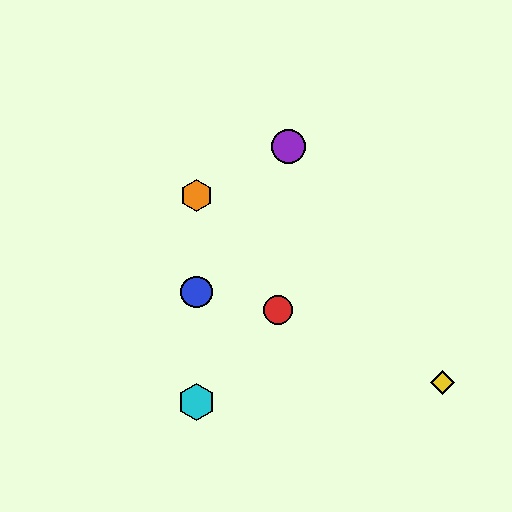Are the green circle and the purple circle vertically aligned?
No, the green circle is at x≈197 and the purple circle is at x≈288.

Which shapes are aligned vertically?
The blue circle, the green circle, the orange hexagon, the cyan hexagon are aligned vertically.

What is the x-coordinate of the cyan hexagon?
The cyan hexagon is at x≈197.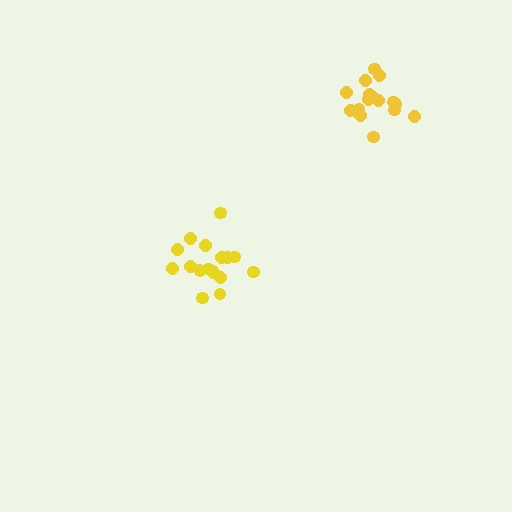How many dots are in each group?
Group 1: 17 dots, Group 2: 16 dots (33 total).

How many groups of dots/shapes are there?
There are 2 groups.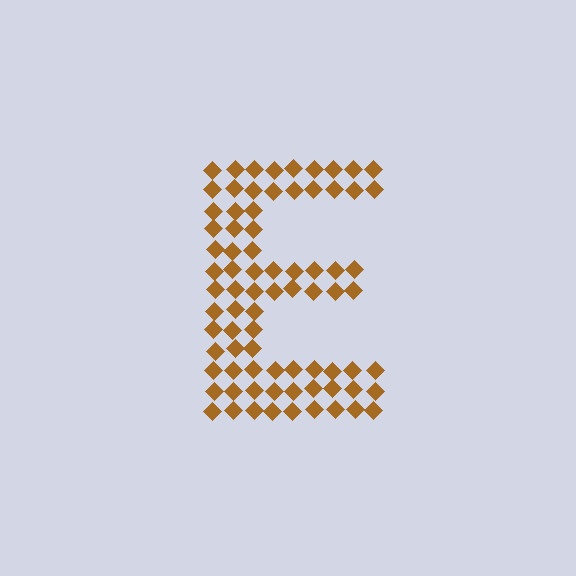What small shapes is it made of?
It is made of small diamonds.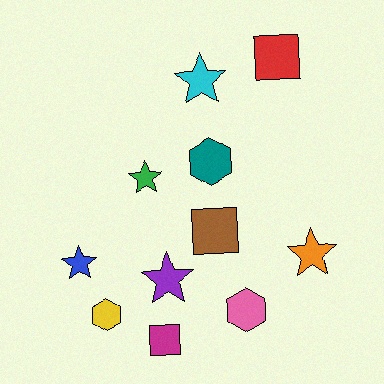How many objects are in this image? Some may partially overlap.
There are 11 objects.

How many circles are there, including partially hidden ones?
There are no circles.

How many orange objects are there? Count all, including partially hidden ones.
There is 1 orange object.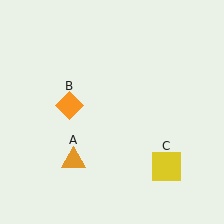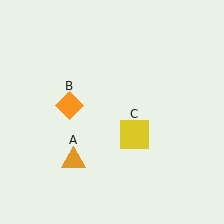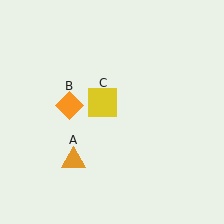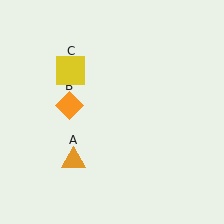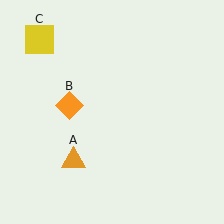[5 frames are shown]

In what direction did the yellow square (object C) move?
The yellow square (object C) moved up and to the left.